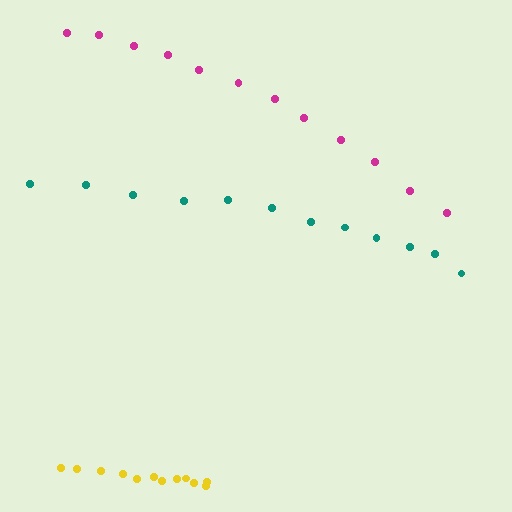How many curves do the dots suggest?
There are 3 distinct paths.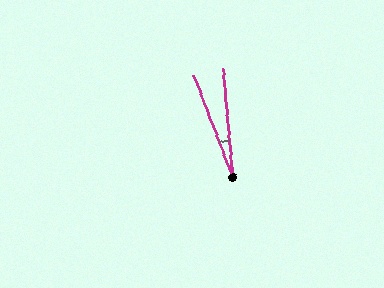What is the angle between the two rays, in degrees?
Approximately 16 degrees.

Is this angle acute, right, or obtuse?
It is acute.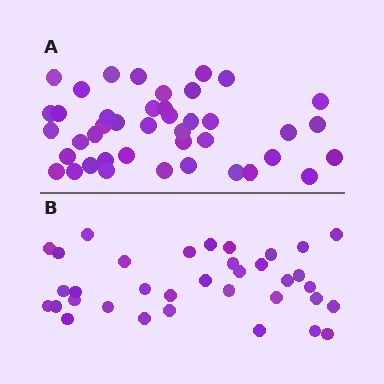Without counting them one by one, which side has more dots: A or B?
Region A (the top region) has more dots.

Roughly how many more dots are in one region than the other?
Region A has roughly 8 or so more dots than region B.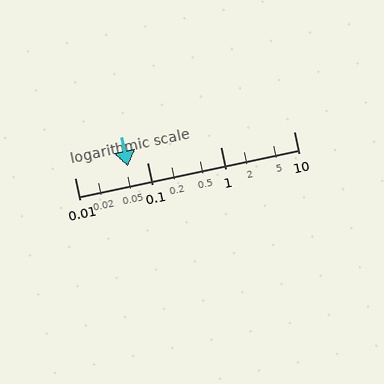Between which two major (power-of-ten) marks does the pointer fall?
The pointer is between 0.01 and 0.1.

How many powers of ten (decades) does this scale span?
The scale spans 3 decades, from 0.01 to 10.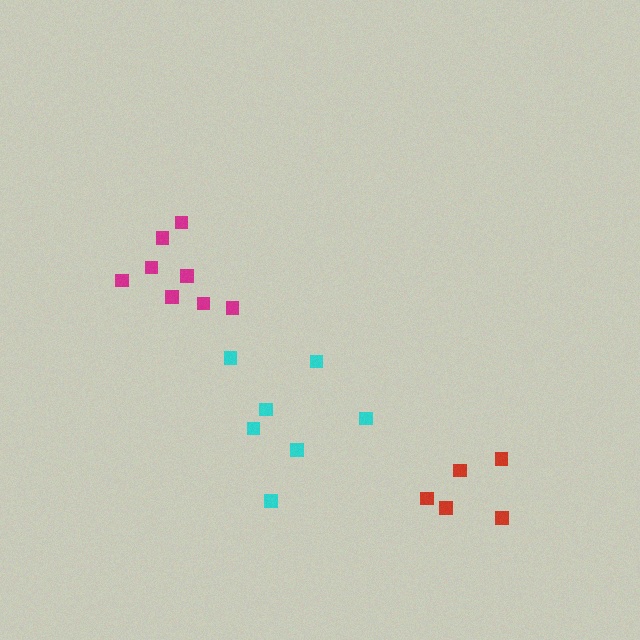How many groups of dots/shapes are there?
There are 3 groups.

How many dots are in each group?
Group 1: 8 dots, Group 2: 6 dots, Group 3: 7 dots (21 total).